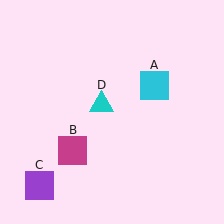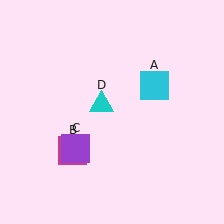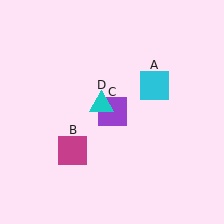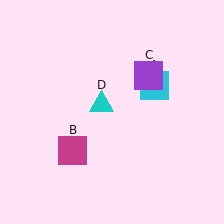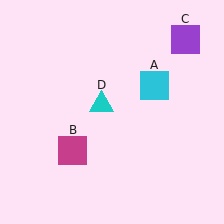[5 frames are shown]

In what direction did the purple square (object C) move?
The purple square (object C) moved up and to the right.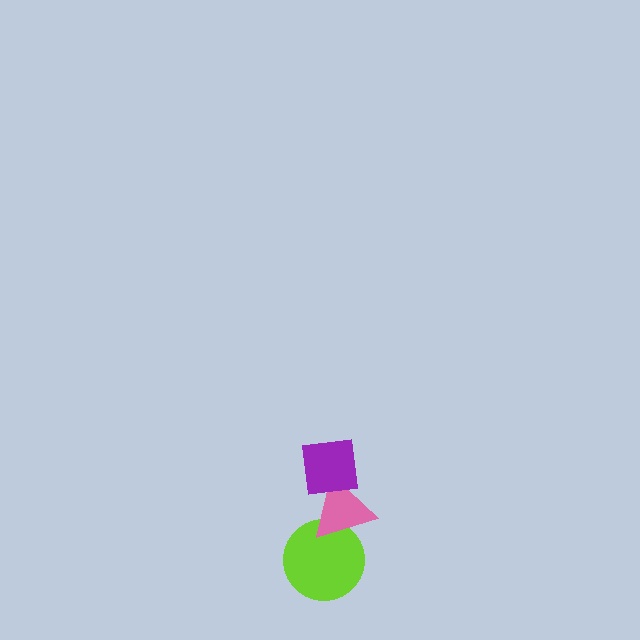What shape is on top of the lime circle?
The pink triangle is on top of the lime circle.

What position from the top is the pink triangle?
The pink triangle is 2nd from the top.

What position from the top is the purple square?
The purple square is 1st from the top.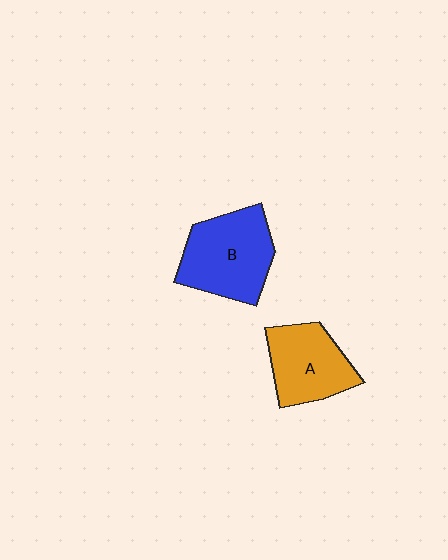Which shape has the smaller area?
Shape A (orange).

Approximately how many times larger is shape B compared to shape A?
Approximately 1.2 times.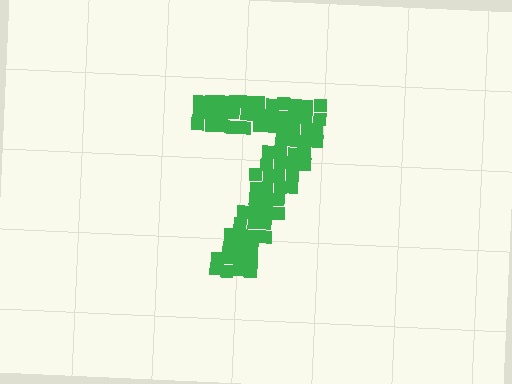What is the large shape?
The large shape is the digit 7.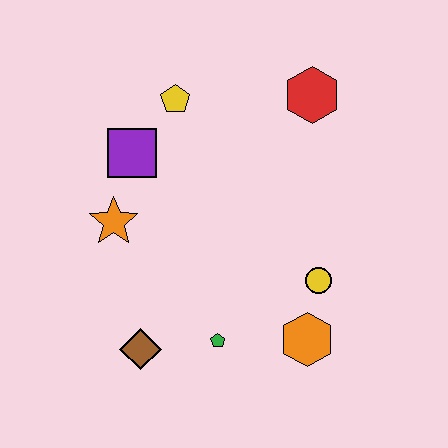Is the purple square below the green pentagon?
No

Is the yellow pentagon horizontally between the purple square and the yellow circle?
Yes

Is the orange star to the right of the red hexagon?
No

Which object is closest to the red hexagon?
The yellow pentagon is closest to the red hexagon.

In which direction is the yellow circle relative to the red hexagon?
The yellow circle is below the red hexagon.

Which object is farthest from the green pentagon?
The red hexagon is farthest from the green pentagon.